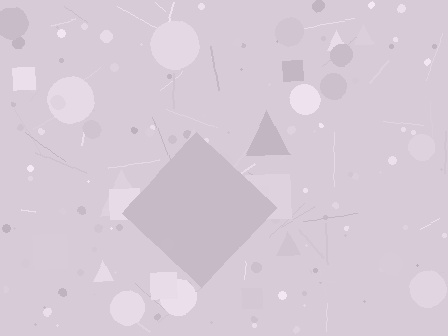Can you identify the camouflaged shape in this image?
The camouflaged shape is a diamond.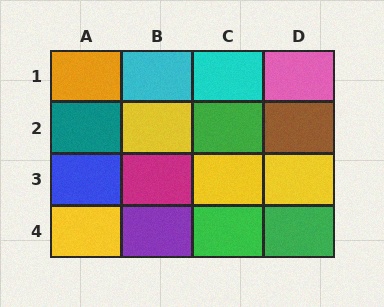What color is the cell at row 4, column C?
Green.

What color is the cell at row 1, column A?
Orange.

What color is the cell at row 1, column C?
Cyan.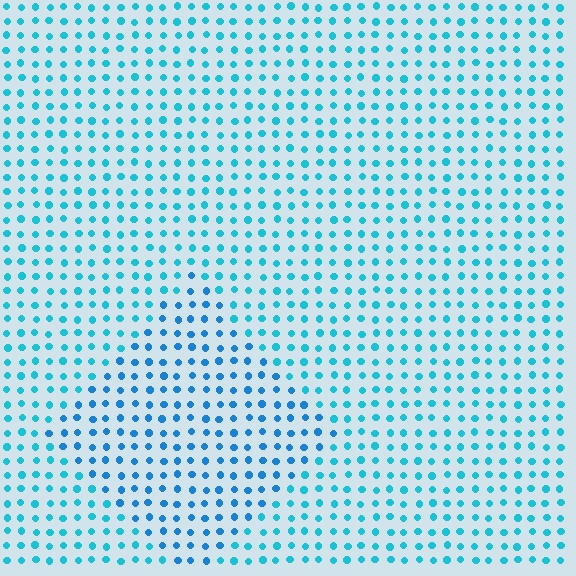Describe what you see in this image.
The image is filled with small cyan elements in a uniform arrangement. A diamond-shaped region is visible where the elements are tinted to a slightly different hue, forming a subtle color boundary.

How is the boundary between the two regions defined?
The boundary is defined purely by a slight shift in hue (about 21 degrees). Spacing, size, and orientation are identical on both sides.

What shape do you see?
I see a diamond.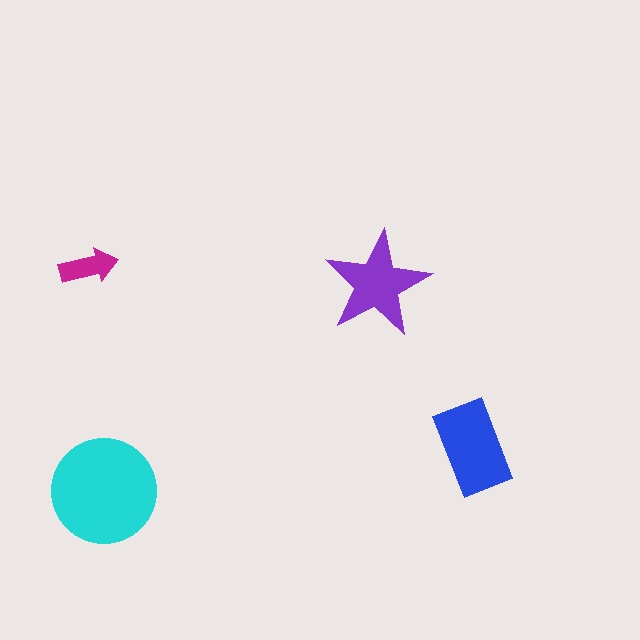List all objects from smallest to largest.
The magenta arrow, the purple star, the blue rectangle, the cyan circle.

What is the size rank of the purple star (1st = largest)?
3rd.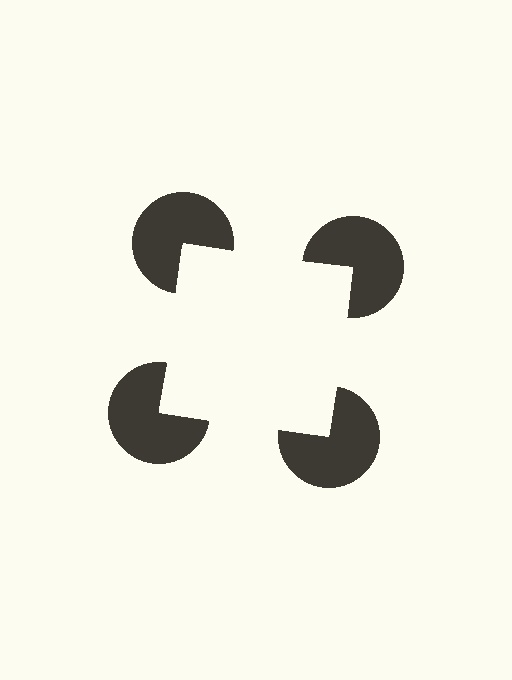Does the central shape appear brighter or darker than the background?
It typically appears slightly brighter than the background, even though no actual brightness change is drawn.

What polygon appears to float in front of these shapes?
An illusory square — its edges are inferred from the aligned wedge cuts in the pac-man discs, not physically drawn.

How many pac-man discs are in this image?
There are 4 — one at each vertex of the illusory square.